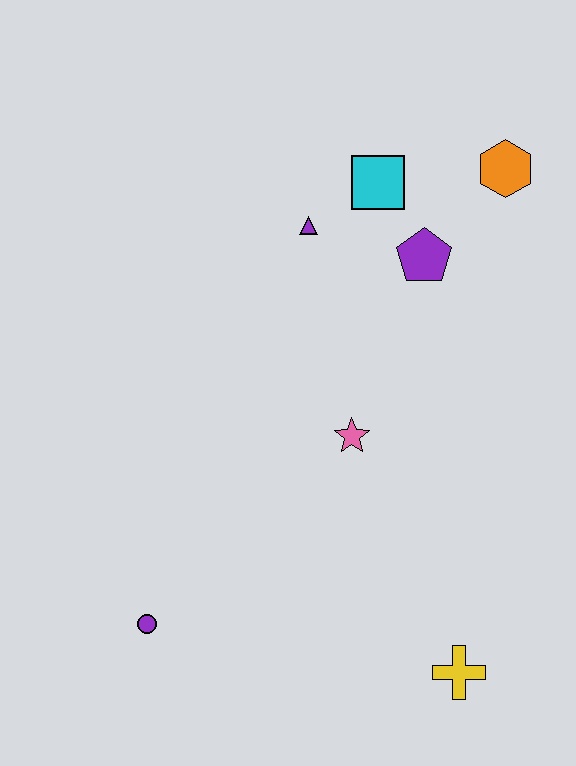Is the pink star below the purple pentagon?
Yes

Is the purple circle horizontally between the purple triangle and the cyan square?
No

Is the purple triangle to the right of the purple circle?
Yes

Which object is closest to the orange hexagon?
The purple pentagon is closest to the orange hexagon.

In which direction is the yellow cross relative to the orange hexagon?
The yellow cross is below the orange hexagon.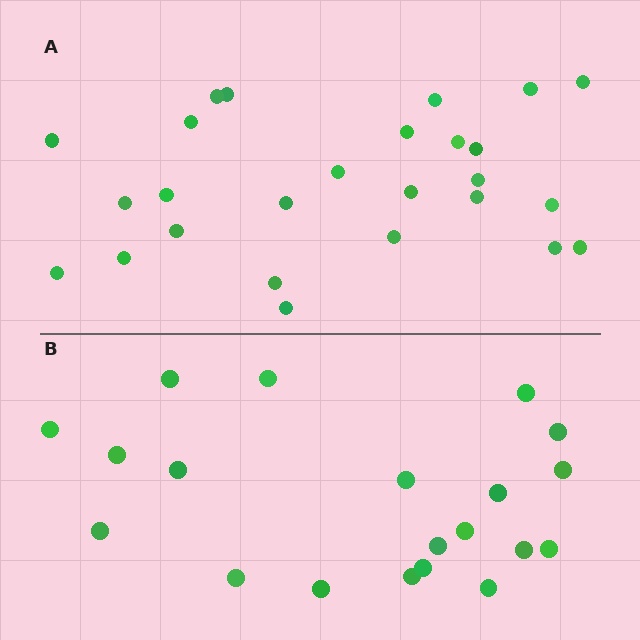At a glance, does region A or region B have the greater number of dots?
Region A (the top region) has more dots.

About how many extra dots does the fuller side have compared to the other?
Region A has about 6 more dots than region B.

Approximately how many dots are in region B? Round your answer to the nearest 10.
About 20 dots.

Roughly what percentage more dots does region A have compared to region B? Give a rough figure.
About 30% more.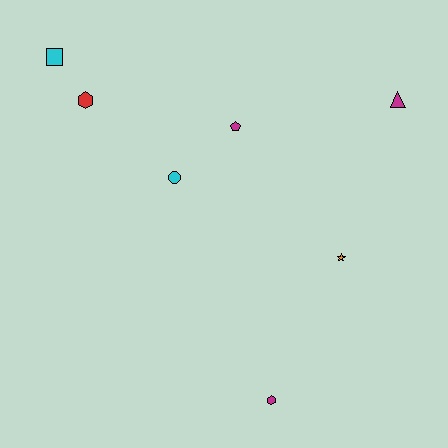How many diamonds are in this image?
There are no diamonds.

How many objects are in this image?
There are 7 objects.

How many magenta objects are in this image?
There are 3 magenta objects.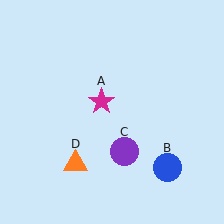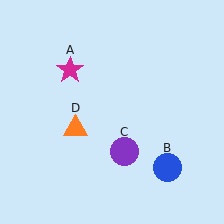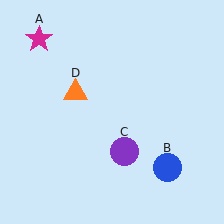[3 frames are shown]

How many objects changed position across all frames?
2 objects changed position: magenta star (object A), orange triangle (object D).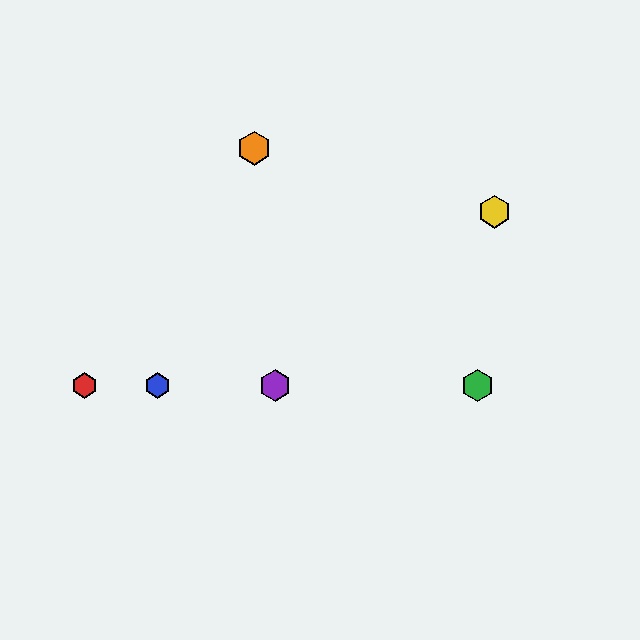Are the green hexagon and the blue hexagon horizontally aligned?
Yes, both are at y≈386.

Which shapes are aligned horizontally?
The red hexagon, the blue hexagon, the green hexagon, the purple hexagon are aligned horizontally.